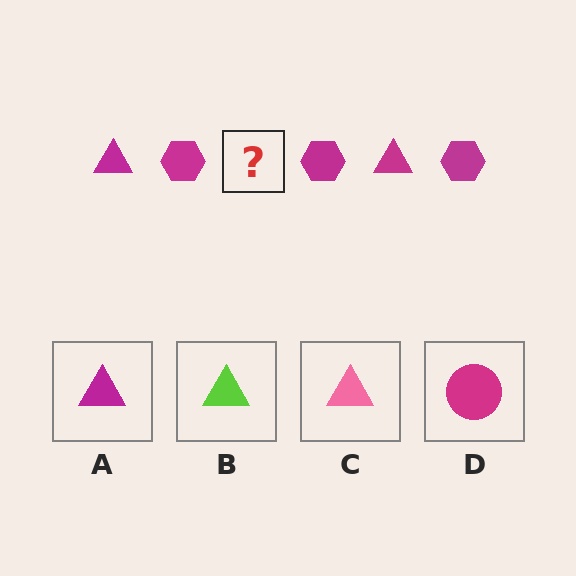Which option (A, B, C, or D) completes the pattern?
A.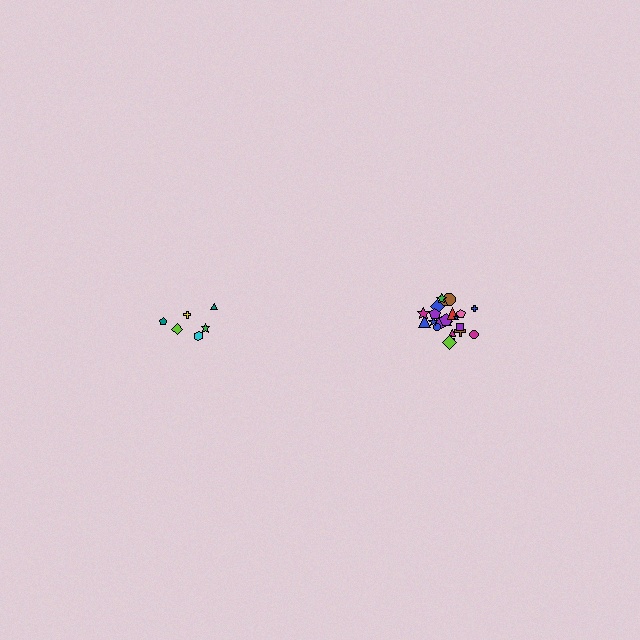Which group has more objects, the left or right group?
The right group.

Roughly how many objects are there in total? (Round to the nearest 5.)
Roughly 30 objects in total.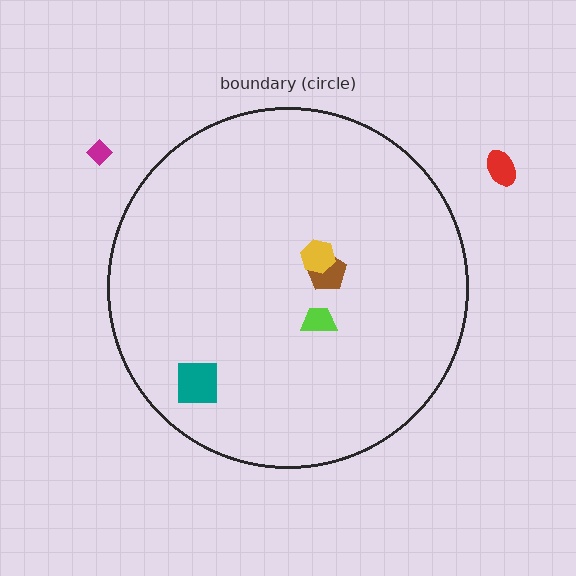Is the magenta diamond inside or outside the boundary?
Outside.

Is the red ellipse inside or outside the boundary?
Outside.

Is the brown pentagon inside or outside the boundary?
Inside.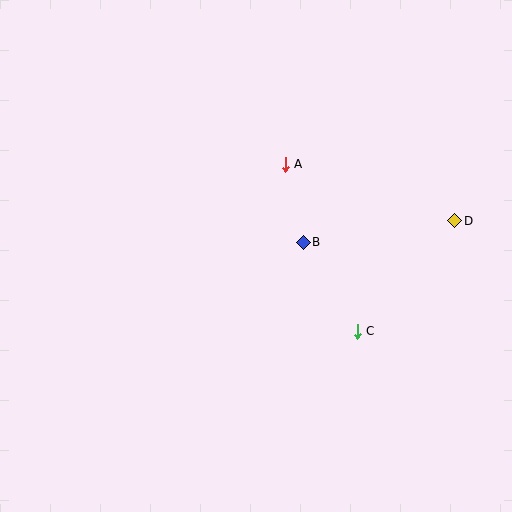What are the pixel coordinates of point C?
Point C is at (357, 331).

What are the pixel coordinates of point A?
Point A is at (285, 164).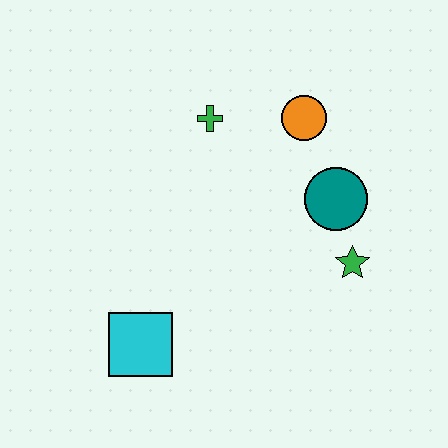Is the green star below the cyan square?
No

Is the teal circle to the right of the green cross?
Yes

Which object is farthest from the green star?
The cyan square is farthest from the green star.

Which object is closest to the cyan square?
The green star is closest to the cyan square.